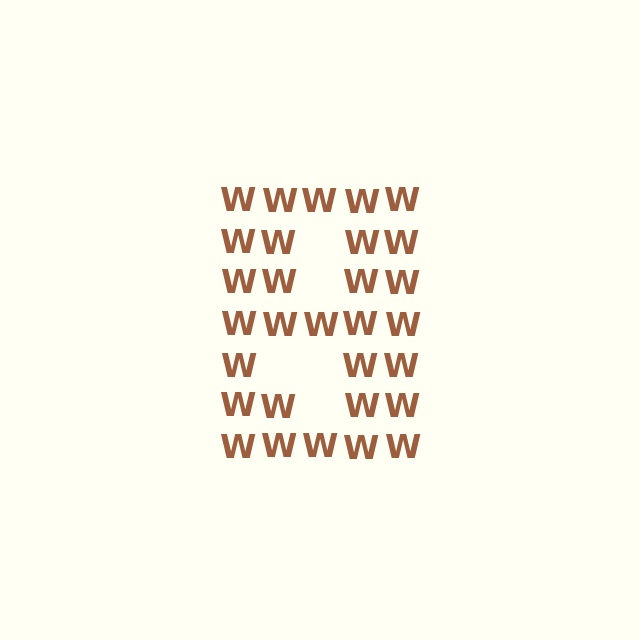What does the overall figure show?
The overall figure shows the digit 8.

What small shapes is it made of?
It is made of small letter W's.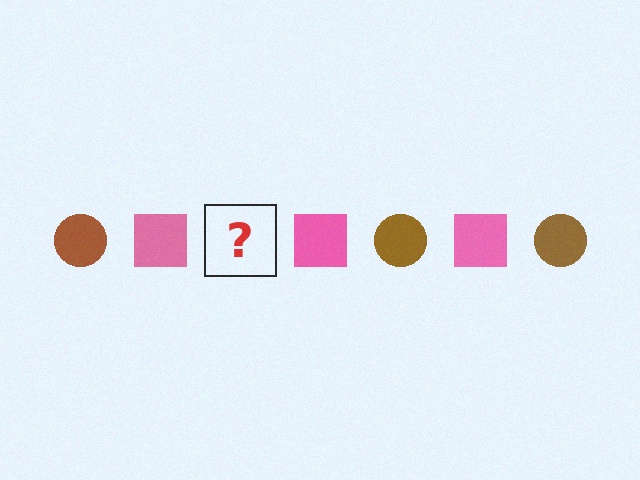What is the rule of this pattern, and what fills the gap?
The rule is that the pattern alternates between brown circle and pink square. The gap should be filled with a brown circle.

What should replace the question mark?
The question mark should be replaced with a brown circle.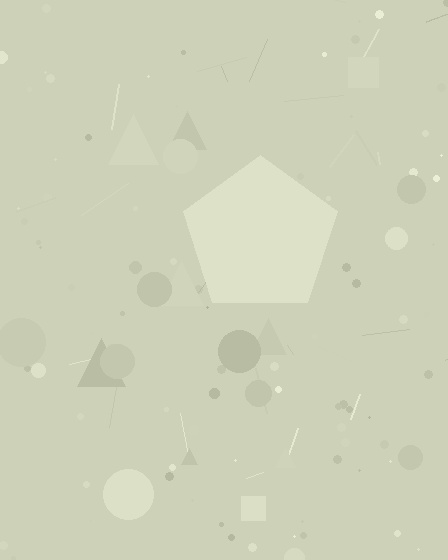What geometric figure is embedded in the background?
A pentagon is embedded in the background.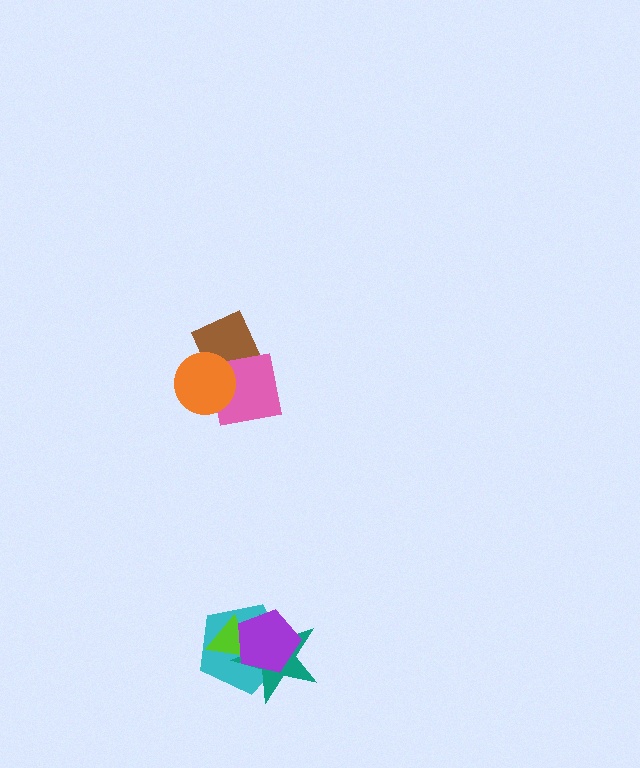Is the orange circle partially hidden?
No, no other shape covers it.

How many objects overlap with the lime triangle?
3 objects overlap with the lime triangle.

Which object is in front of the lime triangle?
The purple pentagon is in front of the lime triangle.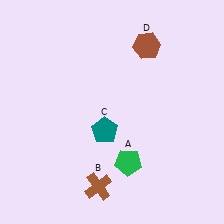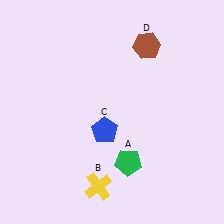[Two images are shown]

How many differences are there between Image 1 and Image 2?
There are 2 differences between the two images.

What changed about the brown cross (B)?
In Image 1, B is brown. In Image 2, it changed to yellow.